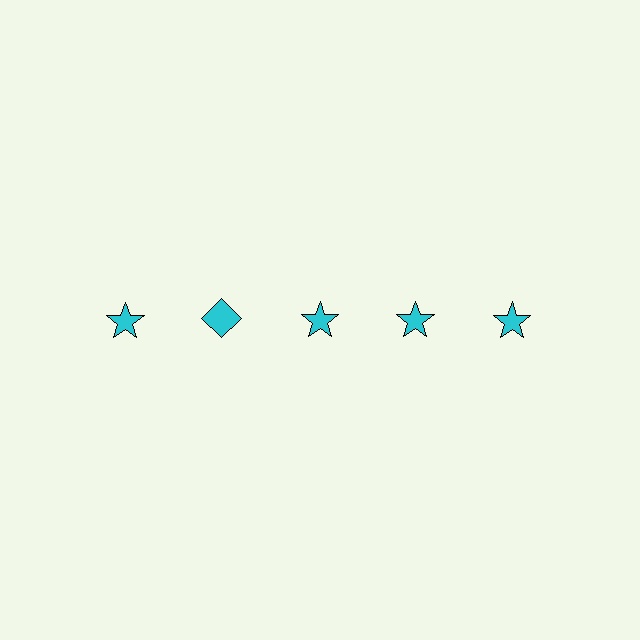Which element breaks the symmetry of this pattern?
The cyan diamond in the top row, second from left column breaks the symmetry. All other shapes are cyan stars.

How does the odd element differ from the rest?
It has a different shape: diamond instead of star.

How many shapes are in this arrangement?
There are 5 shapes arranged in a grid pattern.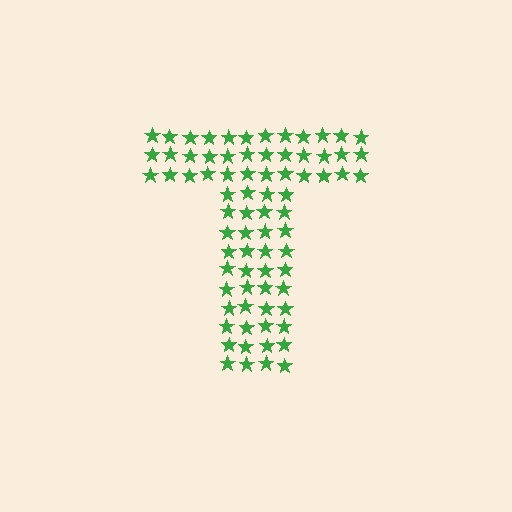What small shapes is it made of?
It is made of small stars.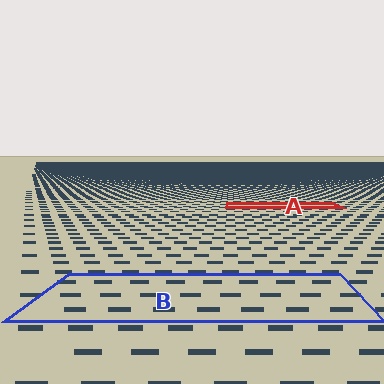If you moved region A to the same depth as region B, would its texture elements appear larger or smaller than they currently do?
They would appear larger. At a closer depth, the same texture elements are projected at a bigger on-screen size.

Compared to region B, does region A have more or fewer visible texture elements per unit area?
Region A has more texture elements per unit area — they are packed more densely because it is farther away.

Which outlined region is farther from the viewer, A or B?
Region A is farther from the viewer — the texture elements inside it appear smaller and more densely packed.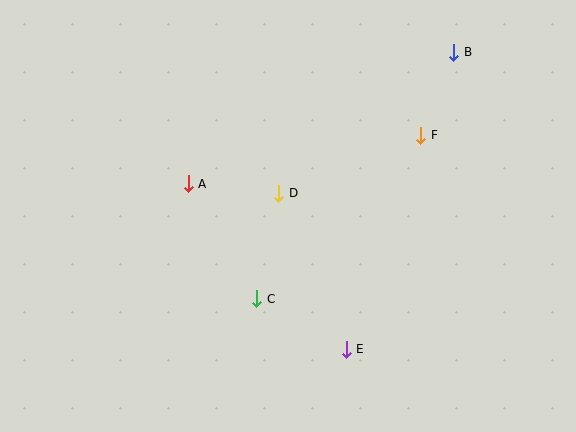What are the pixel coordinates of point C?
Point C is at (257, 299).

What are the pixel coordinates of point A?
Point A is at (188, 184).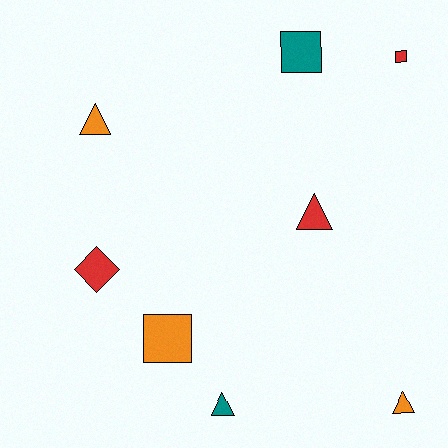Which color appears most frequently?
Orange, with 3 objects.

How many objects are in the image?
There are 8 objects.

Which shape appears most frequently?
Triangle, with 4 objects.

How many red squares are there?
There is 1 red square.